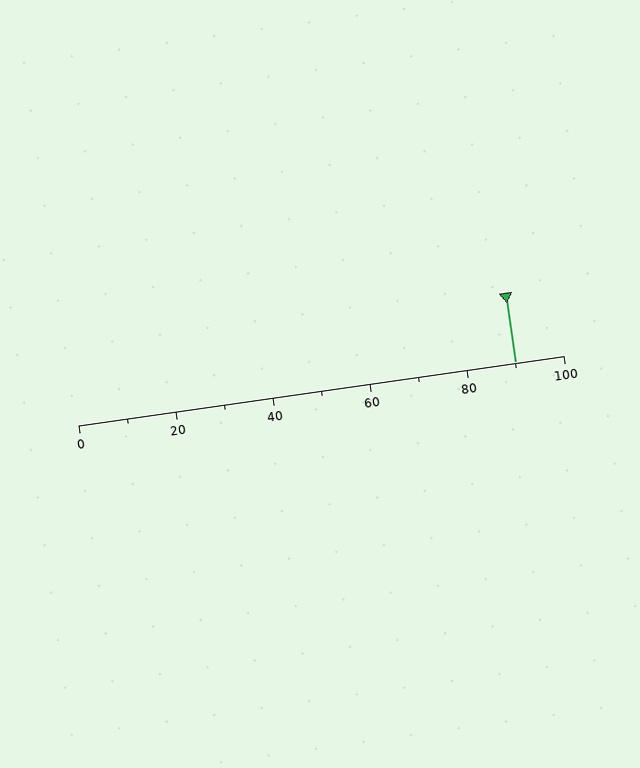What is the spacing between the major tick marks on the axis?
The major ticks are spaced 20 apart.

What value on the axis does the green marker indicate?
The marker indicates approximately 90.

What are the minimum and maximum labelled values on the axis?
The axis runs from 0 to 100.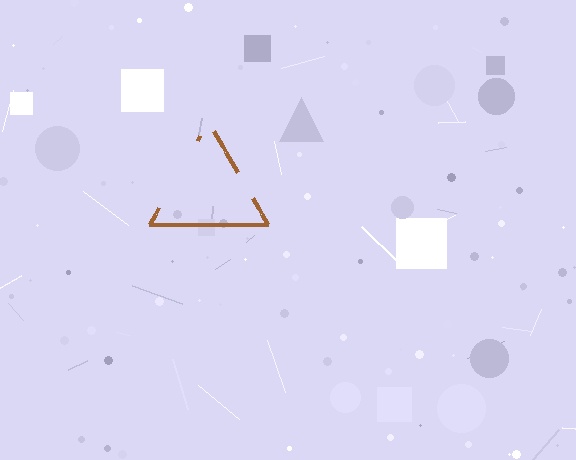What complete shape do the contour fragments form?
The contour fragments form a triangle.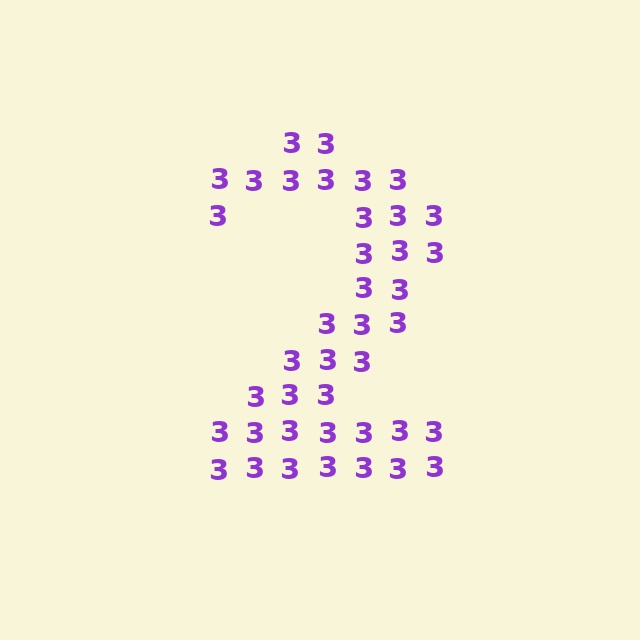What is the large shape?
The large shape is the digit 2.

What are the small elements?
The small elements are digit 3's.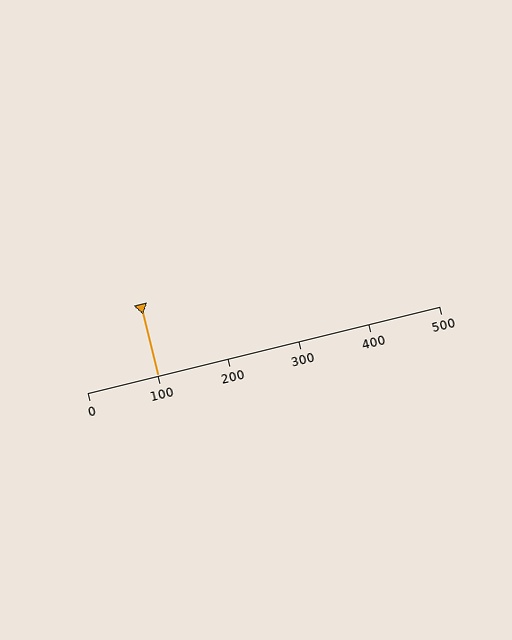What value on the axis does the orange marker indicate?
The marker indicates approximately 100.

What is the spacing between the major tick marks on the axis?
The major ticks are spaced 100 apart.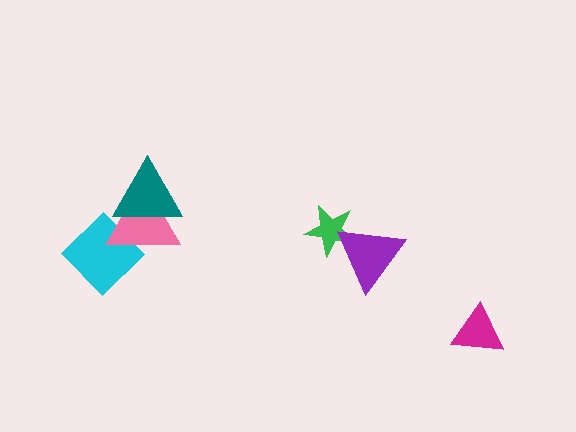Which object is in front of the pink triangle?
The teal triangle is in front of the pink triangle.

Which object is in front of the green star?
The purple triangle is in front of the green star.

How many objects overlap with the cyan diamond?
1 object overlaps with the cyan diamond.